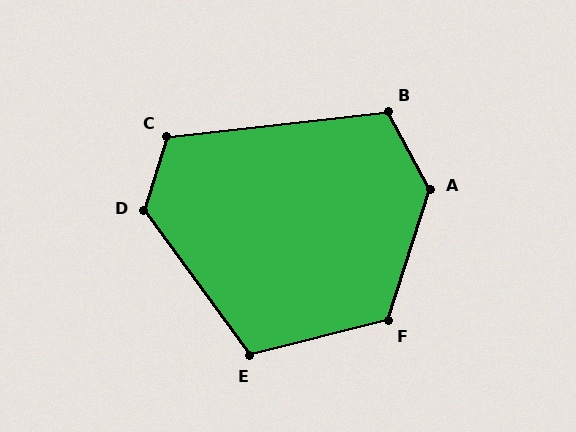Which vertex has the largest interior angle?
A, at approximately 134 degrees.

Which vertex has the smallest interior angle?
B, at approximately 112 degrees.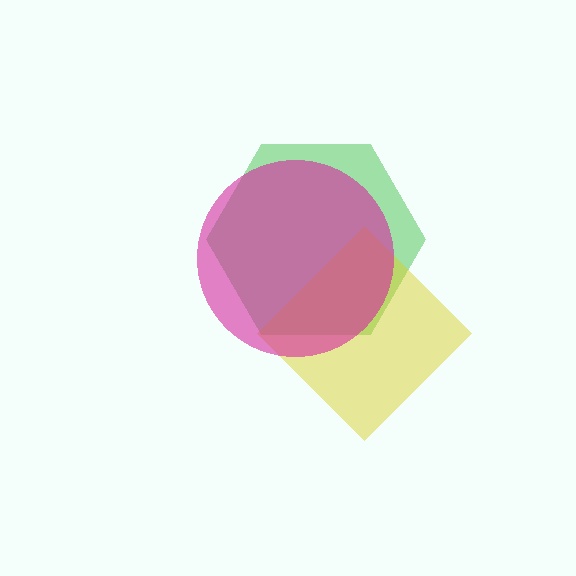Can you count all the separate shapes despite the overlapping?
Yes, there are 3 separate shapes.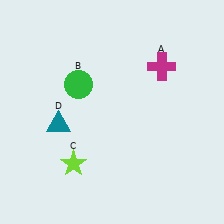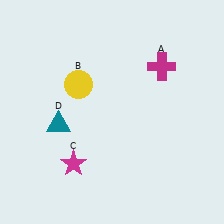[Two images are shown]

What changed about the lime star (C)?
In Image 1, C is lime. In Image 2, it changed to magenta.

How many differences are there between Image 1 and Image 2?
There are 2 differences between the two images.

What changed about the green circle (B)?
In Image 1, B is green. In Image 2, it changed to yellow.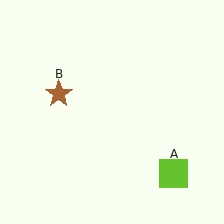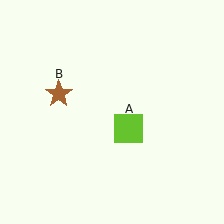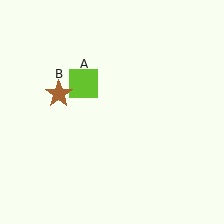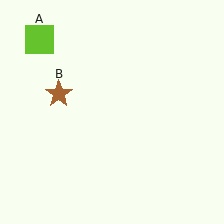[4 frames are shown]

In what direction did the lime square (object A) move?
The lime square (object A) moved up and to the left.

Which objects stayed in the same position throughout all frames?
Brown star (object B) remained stationary.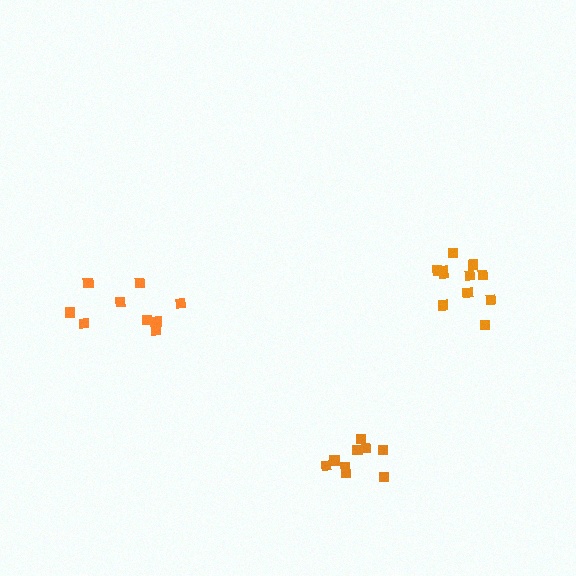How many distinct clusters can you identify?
There are 3 distinct clusters.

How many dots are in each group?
Group 1: 9 dots, Group 2: 11 dots, Group 3: 9 dots (29 total).